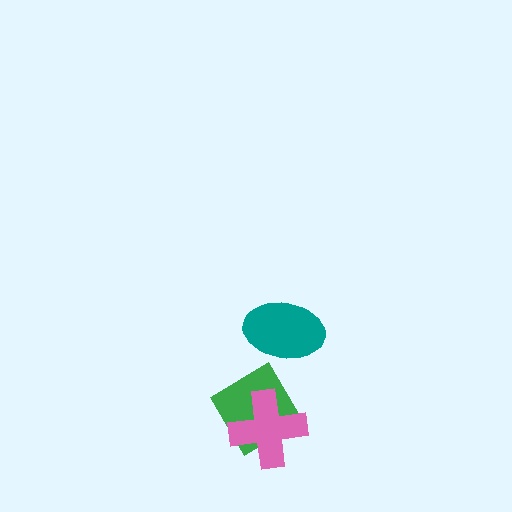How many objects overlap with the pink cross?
1 object overlaps with the pink cross.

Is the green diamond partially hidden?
Yes, it is partially covered by another shape.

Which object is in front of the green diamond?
The pink cross is in front of the green diamond.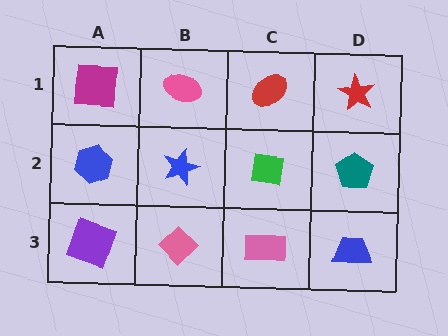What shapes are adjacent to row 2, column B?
A pink ellipse (row 1, column B), a pink diamond (row 3, column B), a blue hexagon (row 2, column A), a green square (row 2, column C).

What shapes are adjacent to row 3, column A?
A blue hexagon (row 2, column A), a pink diamond (row 3, column B).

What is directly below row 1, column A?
A blue hexagon.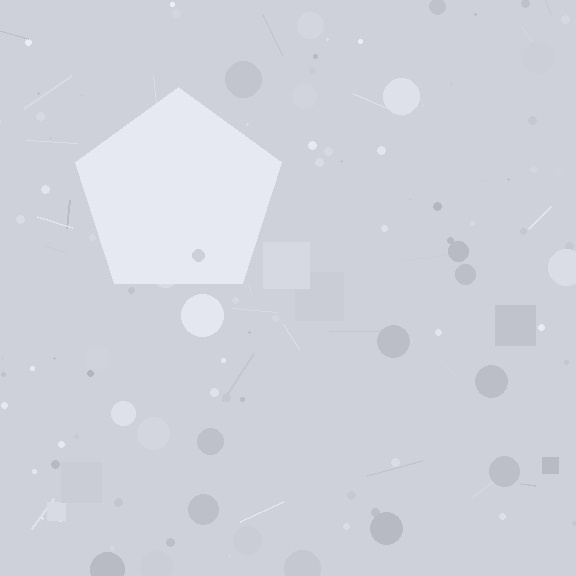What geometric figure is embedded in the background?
A pentagon is embedded in the background.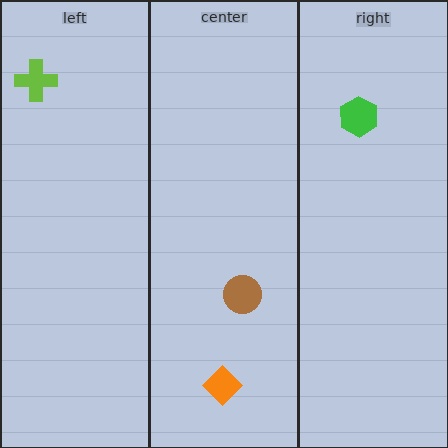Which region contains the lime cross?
The left region.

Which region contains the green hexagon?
The right region.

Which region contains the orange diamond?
The center region.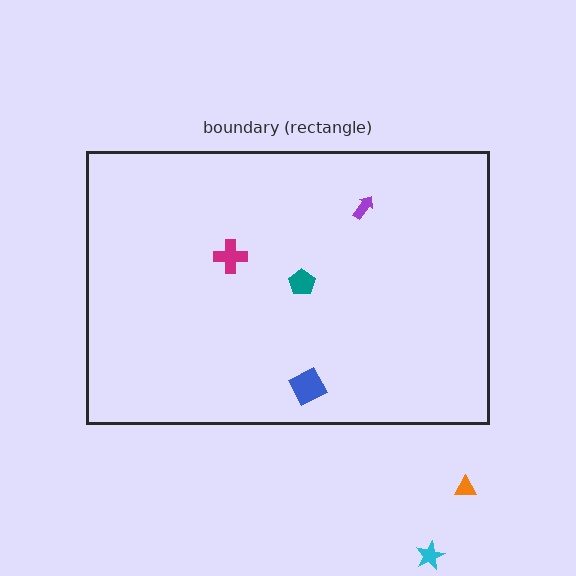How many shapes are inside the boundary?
4 inside, 2 outside.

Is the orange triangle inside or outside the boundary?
Outside.